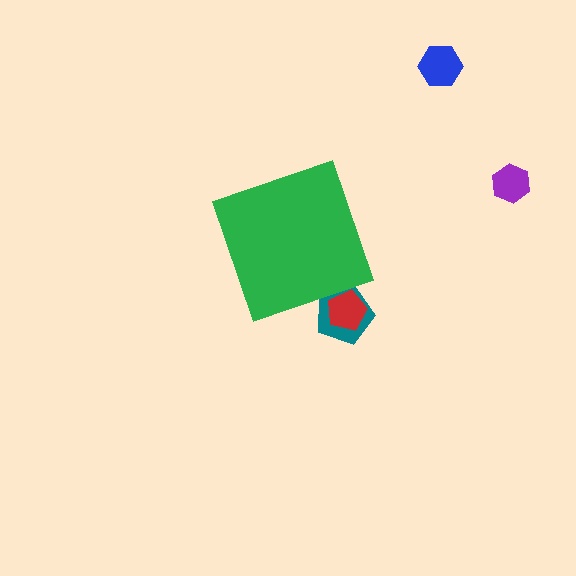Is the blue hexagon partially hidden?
No, the blue hexagon is fully visible.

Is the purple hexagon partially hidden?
No, the purple hexagon is fully visible.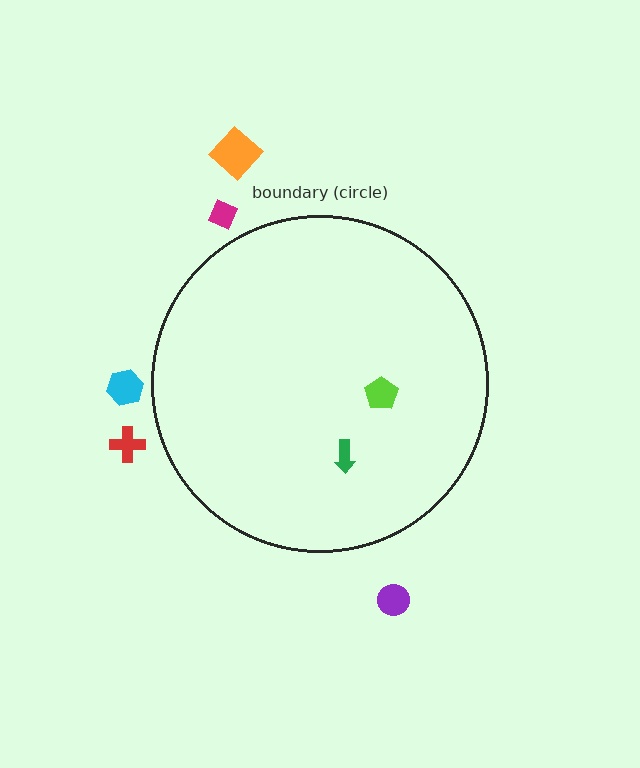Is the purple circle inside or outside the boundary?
Outside.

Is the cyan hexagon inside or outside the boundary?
Outside.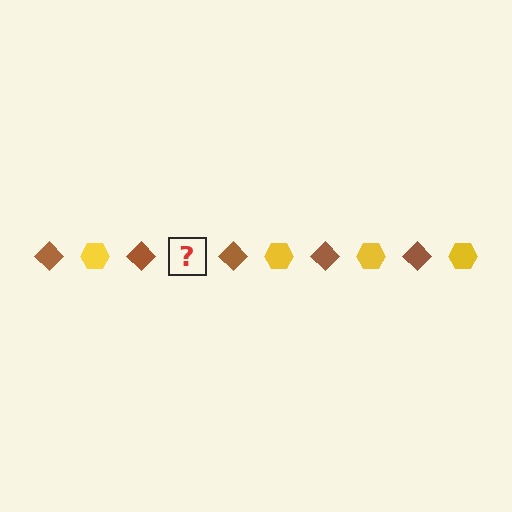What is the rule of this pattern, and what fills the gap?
The rule is that the pattern alternates between brown diamond and yellow hexagon. The gap should be filled with a yellow hexagon.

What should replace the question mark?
The question mark should be replaced with a yellow hexagon.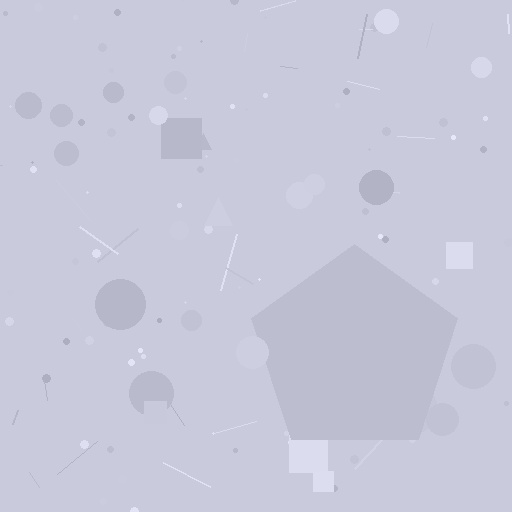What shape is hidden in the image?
A pentagon is hidden in the image.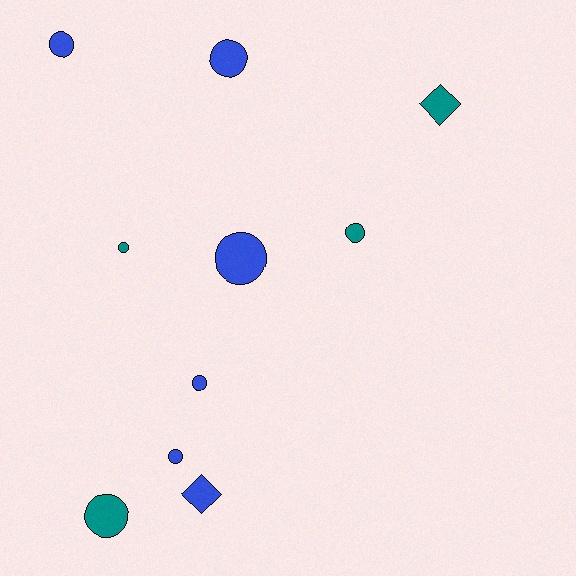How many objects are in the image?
There are 10 objects.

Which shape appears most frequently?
Circle, with 8 objects.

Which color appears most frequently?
Blue, with 6 objects.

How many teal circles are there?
There are 3 teal circles.